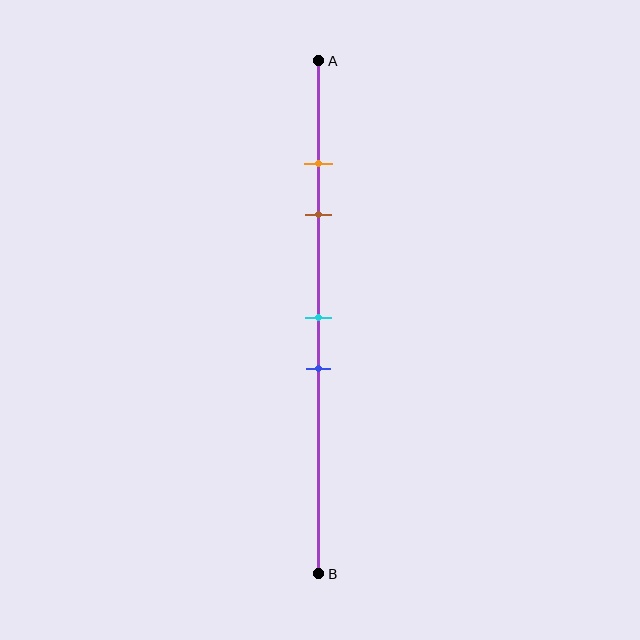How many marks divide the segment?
There are 4 marks dividing the segment.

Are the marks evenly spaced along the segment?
No, the marks are not evenly spaced.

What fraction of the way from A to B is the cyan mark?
The cyan mark is approximately 50% (0.5) of the way from A to B.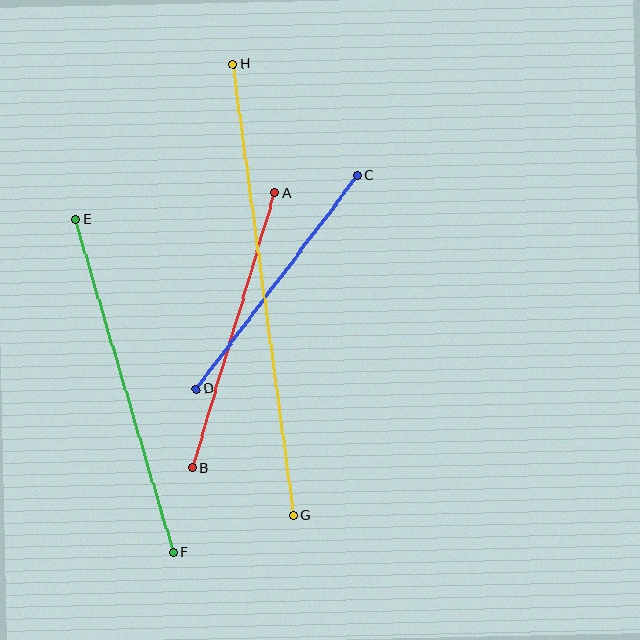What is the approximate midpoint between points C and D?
The midpoint is at approximately (277, 282) pixels.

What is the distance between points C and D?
The distance is approximately 267 pixels.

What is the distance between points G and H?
The distance is approximately 455 pixels.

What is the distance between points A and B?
The distance is approximately 287 pixels.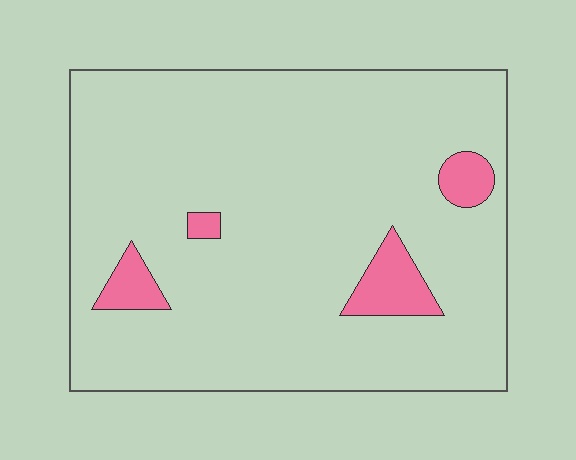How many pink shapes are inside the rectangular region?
4.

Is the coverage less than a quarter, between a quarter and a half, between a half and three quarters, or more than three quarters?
Less than a quarter.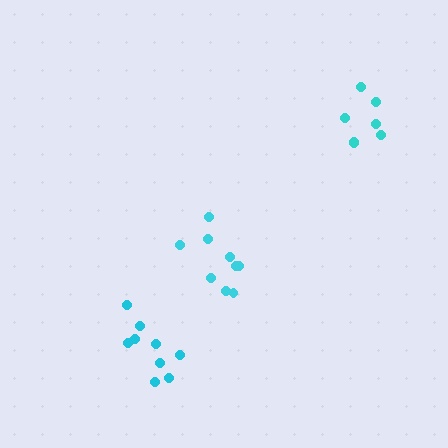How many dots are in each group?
Group 1: 7 dots, Group 2: 9 dots, Group 3: 9 dots (25 total).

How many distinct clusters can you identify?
There are 3 distinct clusters.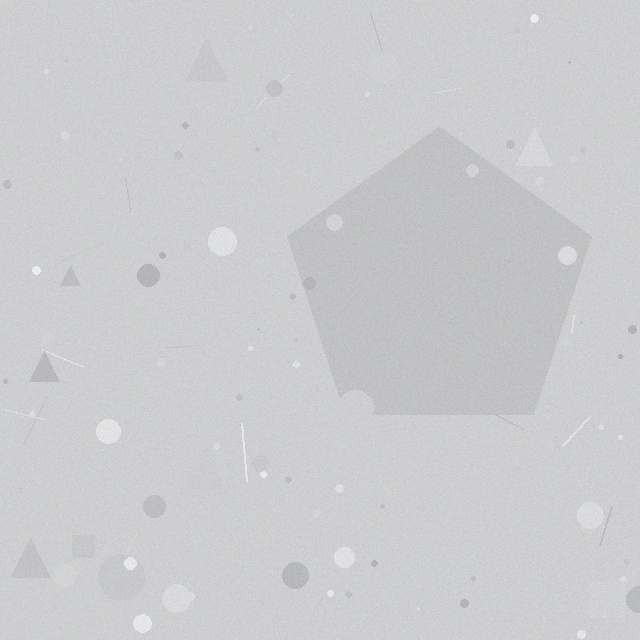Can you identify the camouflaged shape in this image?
The camouflaged shape is a pentagon.